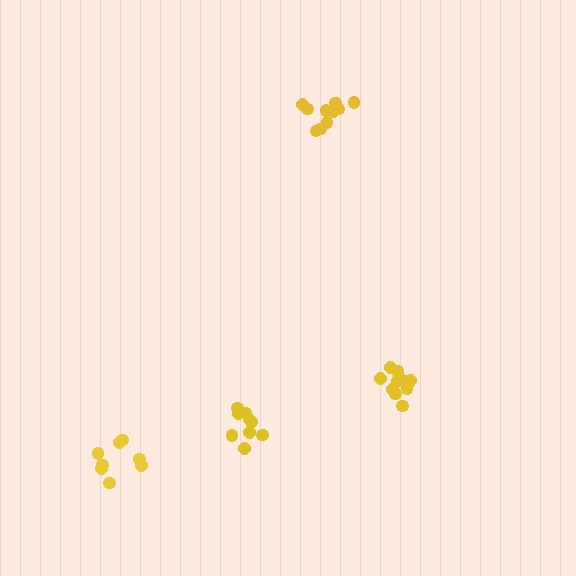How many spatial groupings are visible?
There are 4 spatial groupings.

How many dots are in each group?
Group 1: 10 dots, Group 2: 8 dots, Group 3: 12 dots, Group 4: 9 dots (39 total).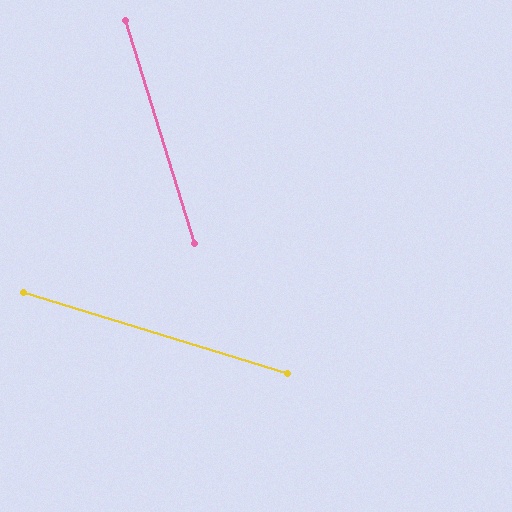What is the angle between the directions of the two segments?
Approximately 56 degrees.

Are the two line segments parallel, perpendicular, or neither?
Neither parallel nor perpendicular — they differ by about 56°.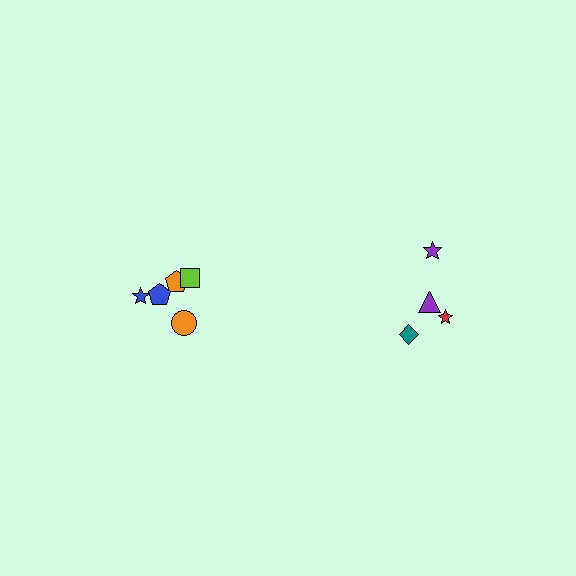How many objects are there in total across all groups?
There are 10 objects.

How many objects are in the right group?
There are 4 objects.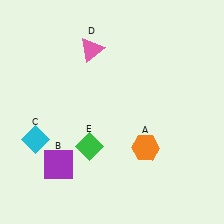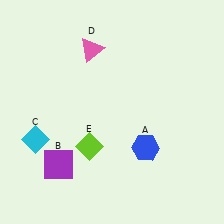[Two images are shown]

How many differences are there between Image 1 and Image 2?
There are 2 differences between the two images.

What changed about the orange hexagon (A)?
In Image 1, A is orange. In Image 2, it changed to blue.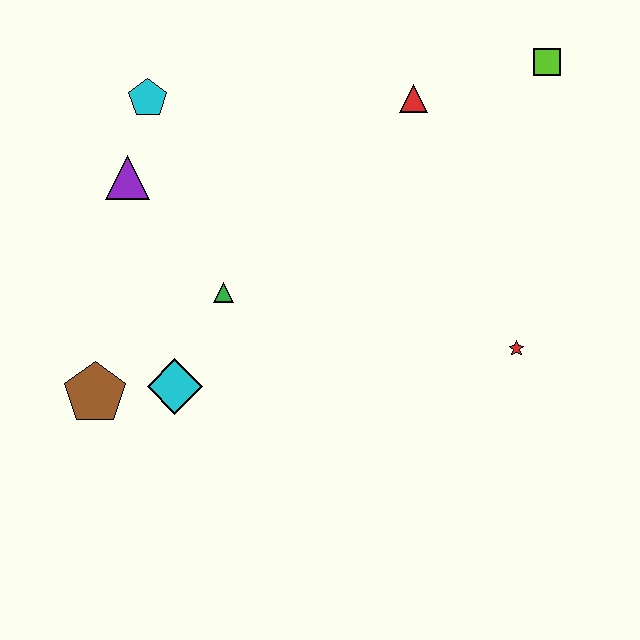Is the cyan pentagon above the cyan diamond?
Yes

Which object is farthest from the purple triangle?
The lime square is farthest from the purple triangle.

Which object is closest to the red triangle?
The lime square is closest to the red triangle.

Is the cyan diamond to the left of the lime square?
Yes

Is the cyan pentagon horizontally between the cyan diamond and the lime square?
No